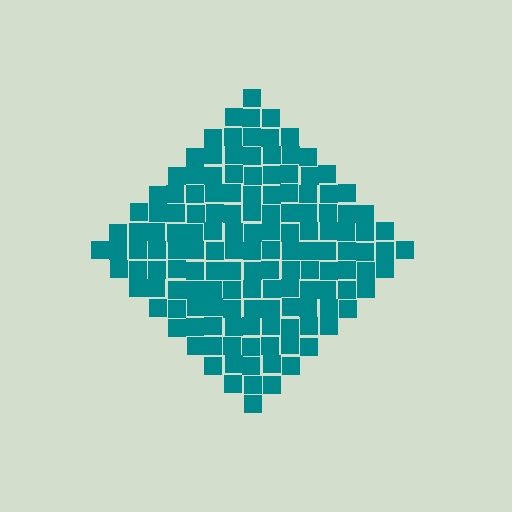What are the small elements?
The small elements are squares.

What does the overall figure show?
The overall figure shows a diamond.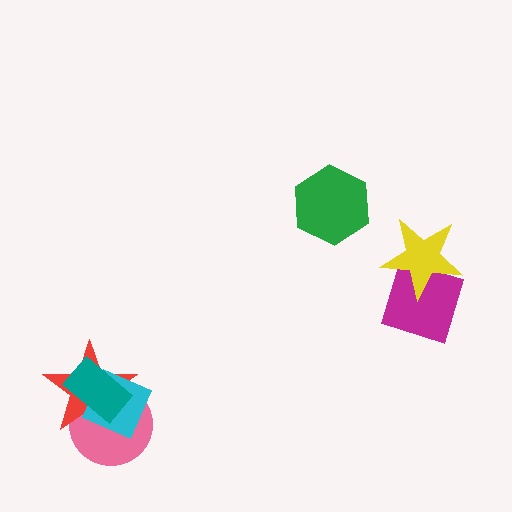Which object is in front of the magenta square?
The yellow star is in front of the magenta square.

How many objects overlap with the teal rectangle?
3 objects overlap with the teal rectangle.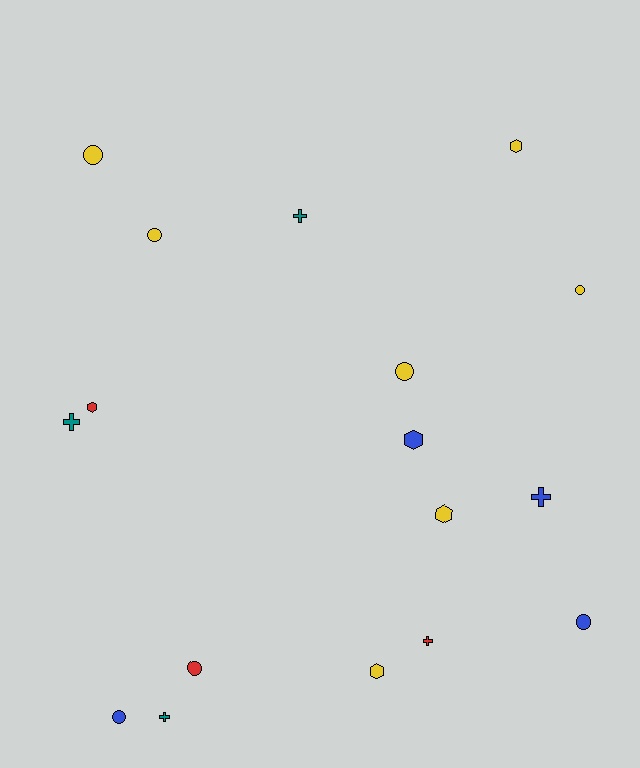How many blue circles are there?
There are 2 blue circles.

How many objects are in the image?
There are 17 objects.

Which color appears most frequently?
Yellow, with 7 objects.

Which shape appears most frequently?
Circle, with 7 objects.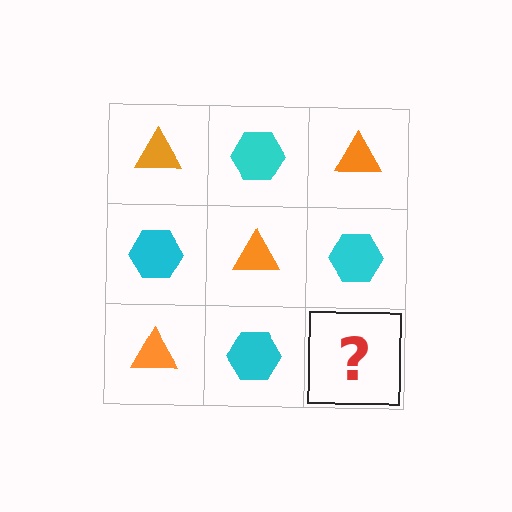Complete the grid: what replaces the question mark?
The question mark should be replaced with an orange triangle.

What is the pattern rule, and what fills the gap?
The rule is that it alternates orange triangle and cyan hexagon in a checkerboard pattern. The gap should be filled with an orange triangle.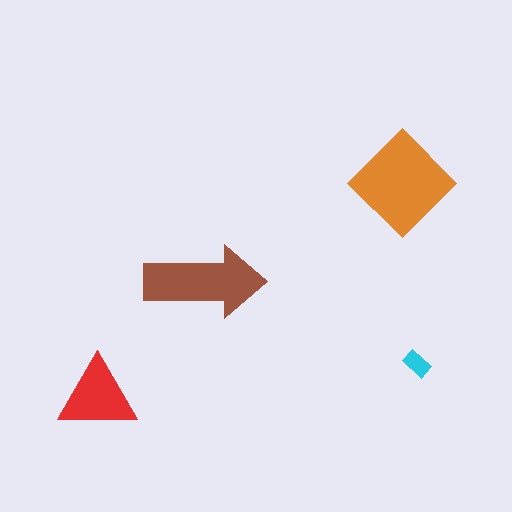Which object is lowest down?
The red triangle is bottommost.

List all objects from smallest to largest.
The cyan rectangle, the red triangle, the brown arrow, the orange diamond.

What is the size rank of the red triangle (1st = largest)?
3rd.